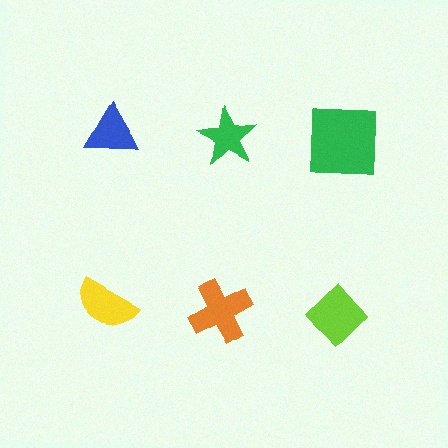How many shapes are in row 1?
3 shapes.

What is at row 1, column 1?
A blue triangle.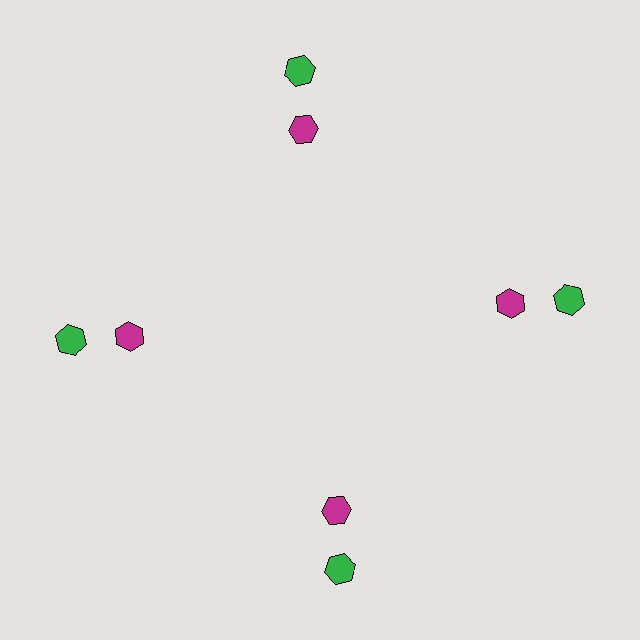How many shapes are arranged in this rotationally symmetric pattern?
There are 8 shapes, arranged in 4 groups of 2.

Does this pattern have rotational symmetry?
Yes, this pattern has 4-fold rotational symmetry. It looks the same after rotating 90 degrees around the center.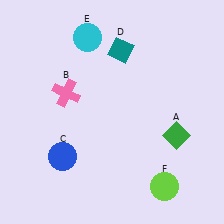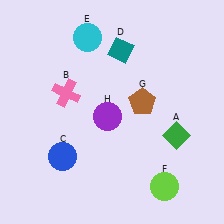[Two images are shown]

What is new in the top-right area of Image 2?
A brown pentagon (G) was added in the top-right area of Image 2.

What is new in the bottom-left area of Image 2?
A purple circle (H) was added in the bottom-left area of Image 2.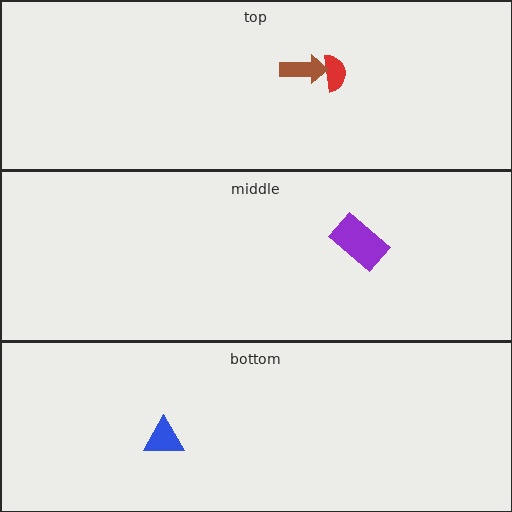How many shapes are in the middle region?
1.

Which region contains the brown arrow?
The top region.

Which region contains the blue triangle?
The bottom region.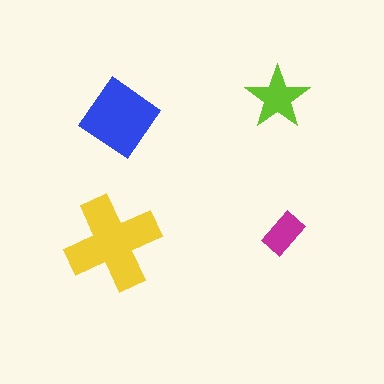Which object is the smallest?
The magenta rectangle.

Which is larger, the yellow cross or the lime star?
The yellow cross.